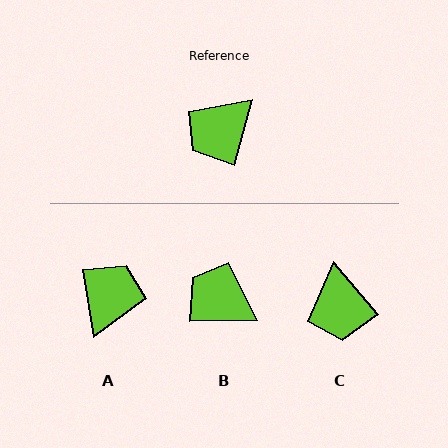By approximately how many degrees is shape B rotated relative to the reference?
Approximately 74 degrees clockwise.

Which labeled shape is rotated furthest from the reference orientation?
A, about 155 degrees away.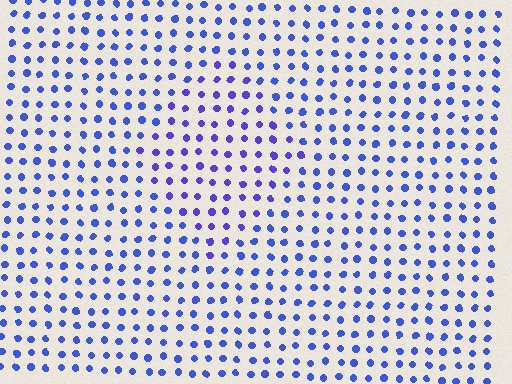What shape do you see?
I see a diamond.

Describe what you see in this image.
The image is filled with small blue elements in a uniform arrangement. A diamond-shaped region is visible where the elements are tinted to a slightly different hue, forming a subtle color boundary.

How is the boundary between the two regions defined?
The boundary is defined purely by a slight shift in hue (about 21 degrees). Spacing, size, and orientation are identical on both sides.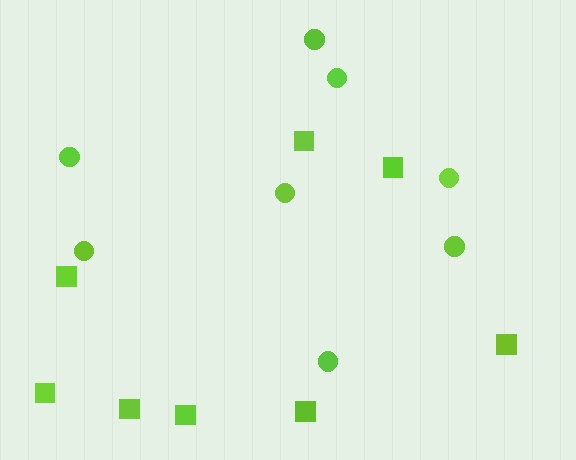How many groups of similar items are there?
There are 2 groups: one group of squares (8) and one group of circles (8).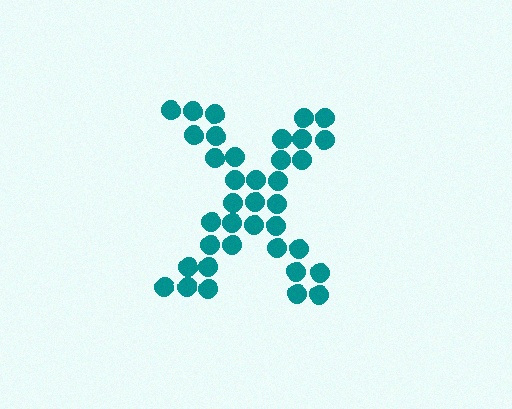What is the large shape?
The large shape is the letter X.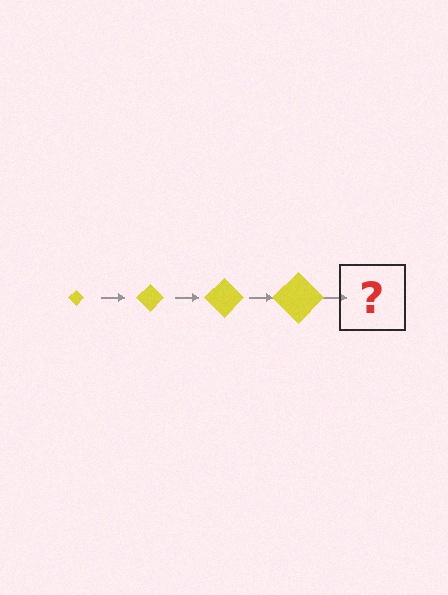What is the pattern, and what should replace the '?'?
The pattern is that the diamond gets progressively larger each step. The '?' should be a yellow diamond, larger than the previous one.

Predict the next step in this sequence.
The next step is a yellow diamond, larger than the previous one.